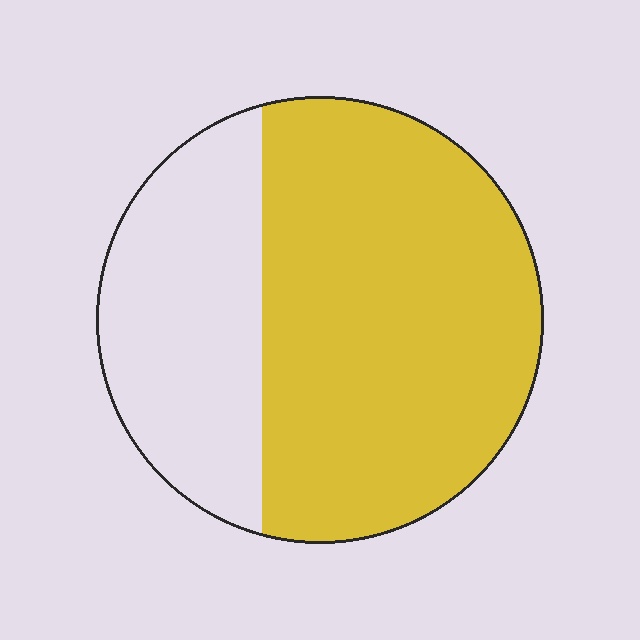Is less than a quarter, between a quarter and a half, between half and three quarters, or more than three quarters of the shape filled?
Between half and three quarters.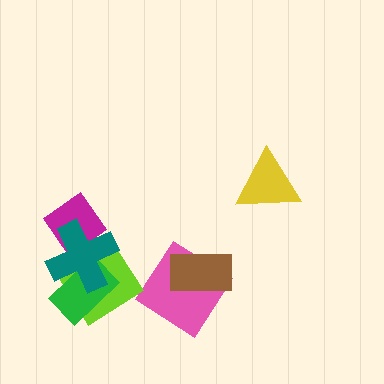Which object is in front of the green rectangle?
The teal cross is in front of the green rectangle.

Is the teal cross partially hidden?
No, no other shape covers it.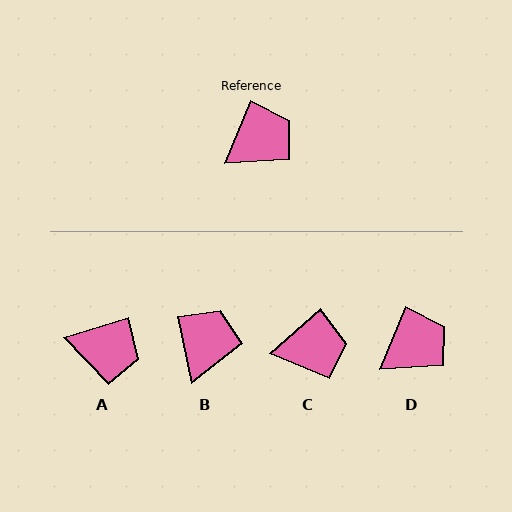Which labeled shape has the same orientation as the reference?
D.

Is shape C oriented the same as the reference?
No, it is off by about 26 degrees.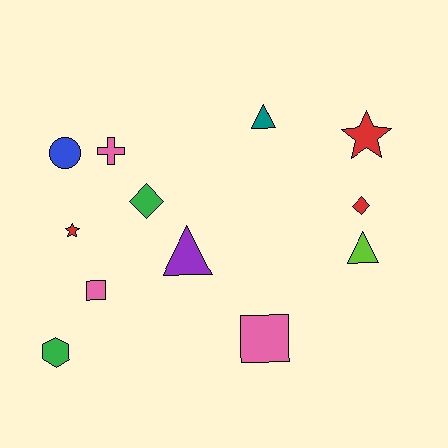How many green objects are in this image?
There are 2 green objects.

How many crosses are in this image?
There is 1 cross.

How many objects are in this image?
There are 12 objects.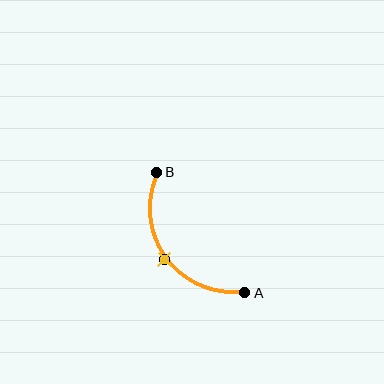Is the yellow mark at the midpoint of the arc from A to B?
Yes. The yellow mark lies on the arc at equal arc-length from both A and B — it is the arc midpoint.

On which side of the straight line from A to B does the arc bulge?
The arc bulges below and to the left of the straight line connecting A and B.